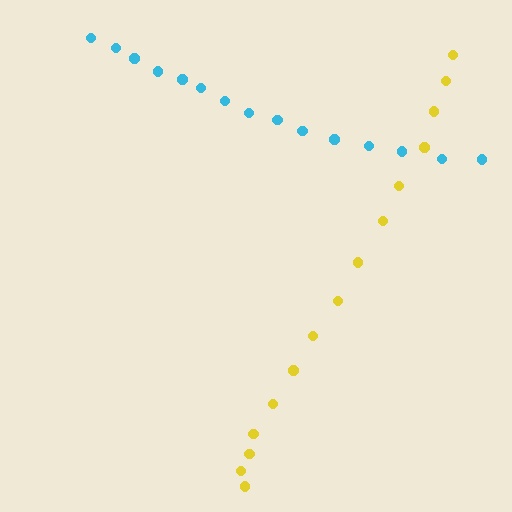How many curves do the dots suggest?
There are 2 distinct paths.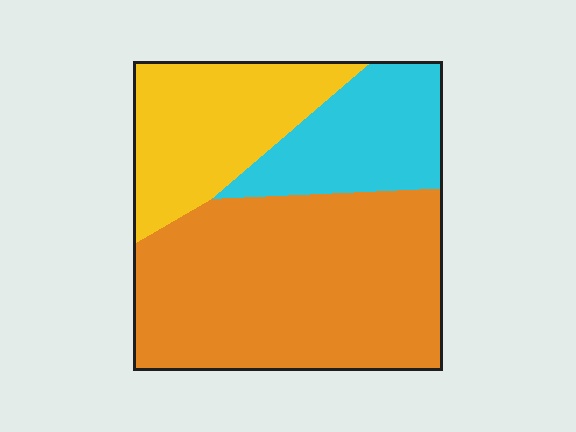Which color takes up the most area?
Orange, at roughly 55%.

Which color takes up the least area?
Cyan, at roughly 20%.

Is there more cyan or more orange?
Orange.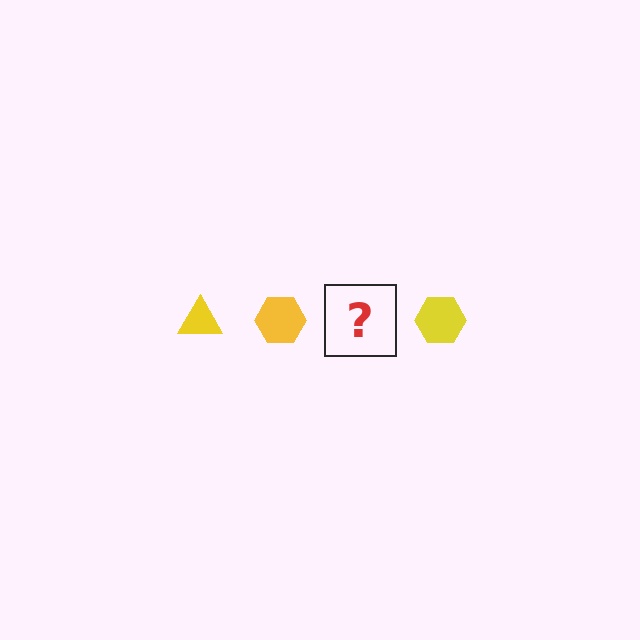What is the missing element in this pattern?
The missing element is a yellow triangle.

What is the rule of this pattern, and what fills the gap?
The rule is that the pattern cycles through triangle, hexagon shapes in yellow. The gap should be filled with a yellow triangle.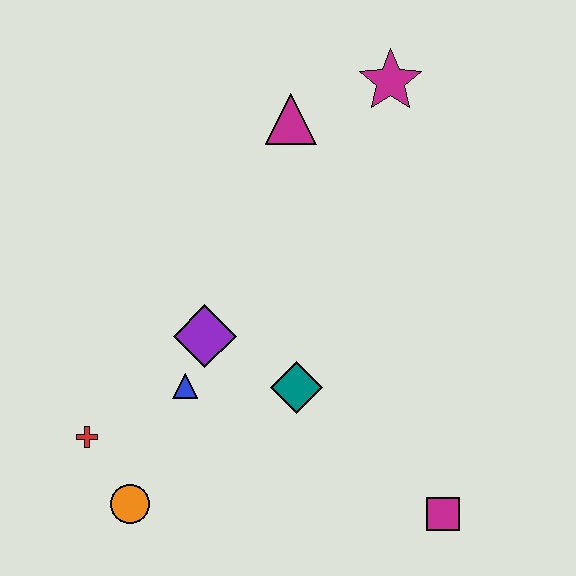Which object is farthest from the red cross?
The magenta star is farthest from the red cross.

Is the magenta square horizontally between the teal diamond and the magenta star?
No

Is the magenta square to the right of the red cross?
Yes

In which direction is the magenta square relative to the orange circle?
The magenta square is to the right of the orange circle.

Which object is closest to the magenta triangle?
The magenta star is closest to the magenta triangle.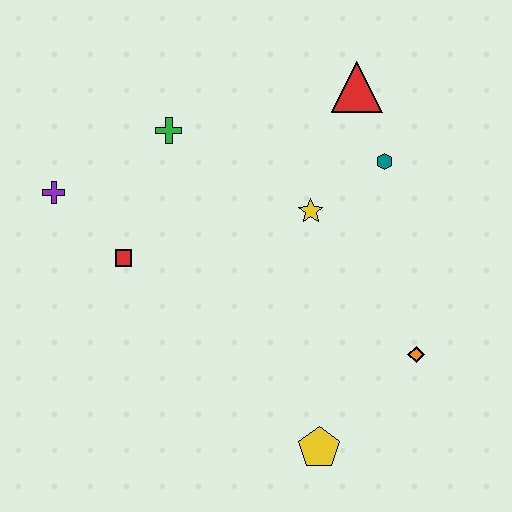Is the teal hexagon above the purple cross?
Yes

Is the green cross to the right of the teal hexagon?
No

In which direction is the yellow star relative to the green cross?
The yellow star is to the right of the green cross.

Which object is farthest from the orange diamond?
The purple cross is farthest from the orange diamond.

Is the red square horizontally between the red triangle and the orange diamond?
No